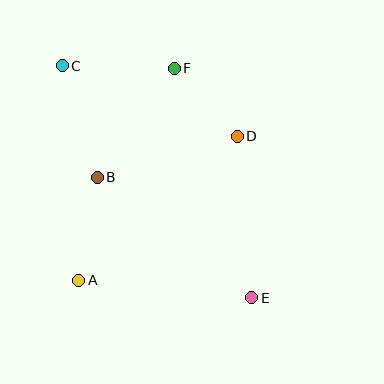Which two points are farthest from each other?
Points C and E are farthest from each other.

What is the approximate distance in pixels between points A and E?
The distance between A and E is approximately 174 pixels.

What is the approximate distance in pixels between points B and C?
The distance between B and C is approximately 117 pixels.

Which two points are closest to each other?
Points D and F are closest to each other.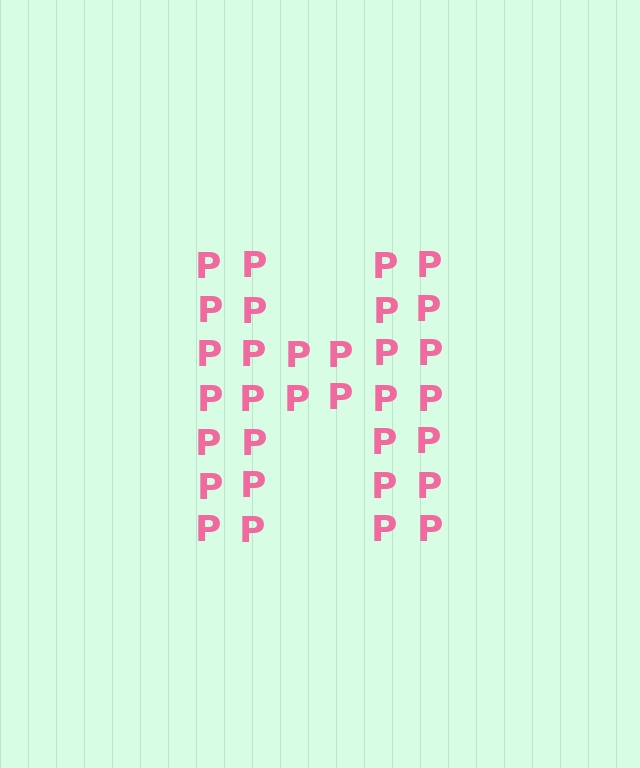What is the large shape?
The large shape is the letter H.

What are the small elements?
The small elements are letter P's.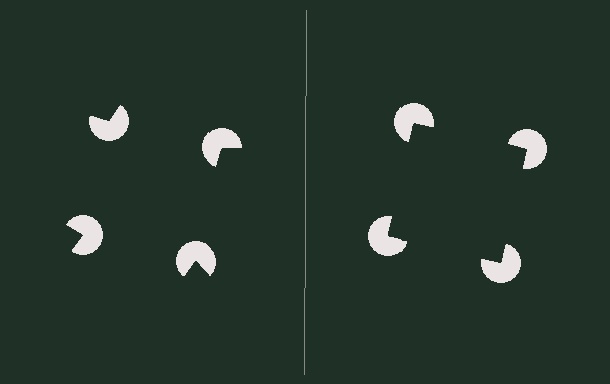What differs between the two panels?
The pac-man discs are positioned identically on both sides; only the wedge orientations differ. On the right they align to a square; on the left they are misaligned.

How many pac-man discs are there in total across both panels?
8 — 4 on each side.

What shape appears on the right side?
An illusory square.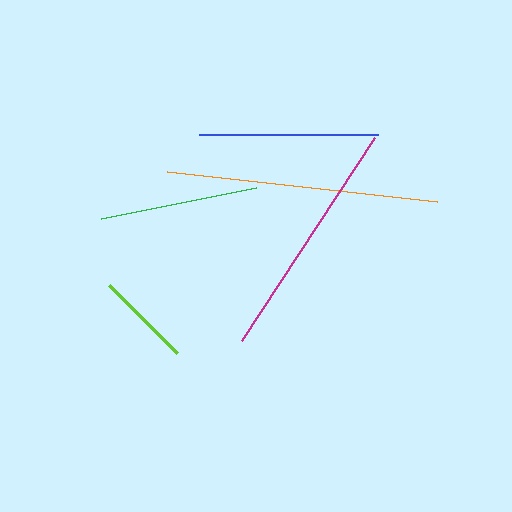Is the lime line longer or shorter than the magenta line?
The magenta line is longer than the lime line.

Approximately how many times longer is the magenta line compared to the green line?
The magenta line is approximately 1.5 times the length of the green line.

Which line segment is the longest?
The orange line is the longest at approximately 272 pixels.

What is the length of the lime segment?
The lime segment is approximately 96 pixels long.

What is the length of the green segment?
The green segment is approximately 159 pixels long.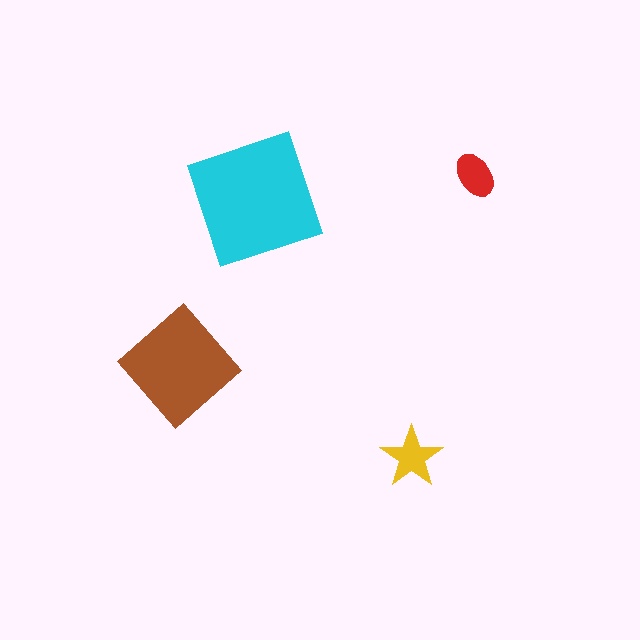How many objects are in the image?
There are 4 objects in the image.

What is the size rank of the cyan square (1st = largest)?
1st.